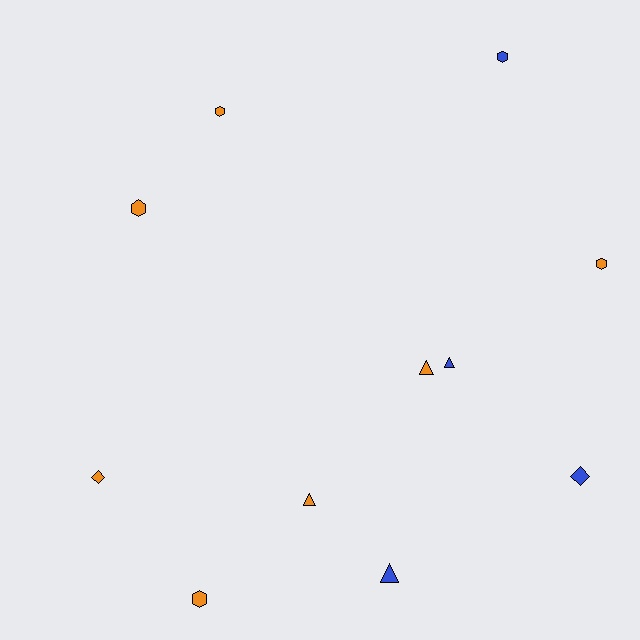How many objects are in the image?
There are 11 objects.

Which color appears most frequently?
Orange, with 7 objects.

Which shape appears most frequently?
Hexagon, with 5 objects.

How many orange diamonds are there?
There is 1 orange diamond.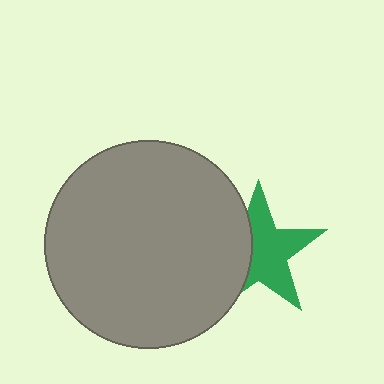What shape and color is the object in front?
The object in front is a gray circle.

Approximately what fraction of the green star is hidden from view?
Roughly 38% of the green star is hidden behind the gray circle.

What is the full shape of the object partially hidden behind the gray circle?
The partially hidden object is a green star.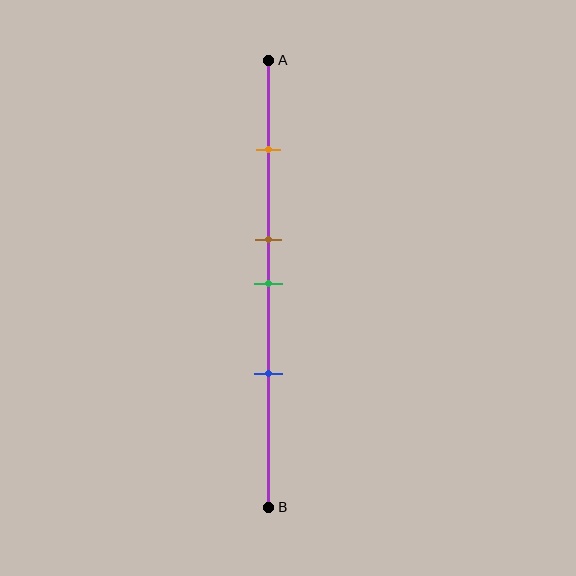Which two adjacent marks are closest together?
The brown and green marks are the closest adjacent pair.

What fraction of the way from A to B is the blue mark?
The blue mark is approximately 70% (0.7) of the way from A to B.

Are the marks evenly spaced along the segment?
No, the marks are not evenly spaced.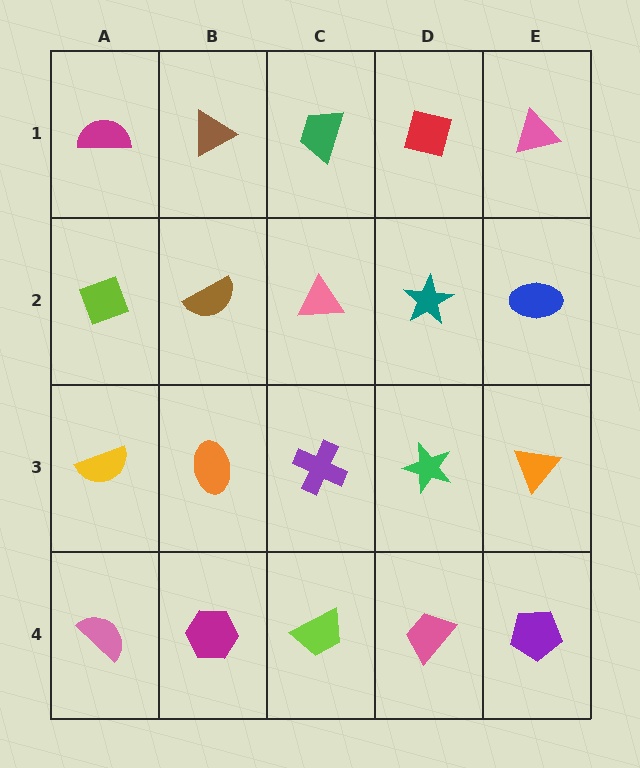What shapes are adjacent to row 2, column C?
A green trapezoid (row 1, column C), a purple cross (row 3, column C), a brown semicircle (row 2, column B), a teal star (row 2, column D).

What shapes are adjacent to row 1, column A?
A lime diamond (row 2, column A), a brown triangle (row 1, column B).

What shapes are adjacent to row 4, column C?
A purple cross (row 3, column C), a magenta hexagon (row 4, column B), a pink trapezoid (row 4, column D).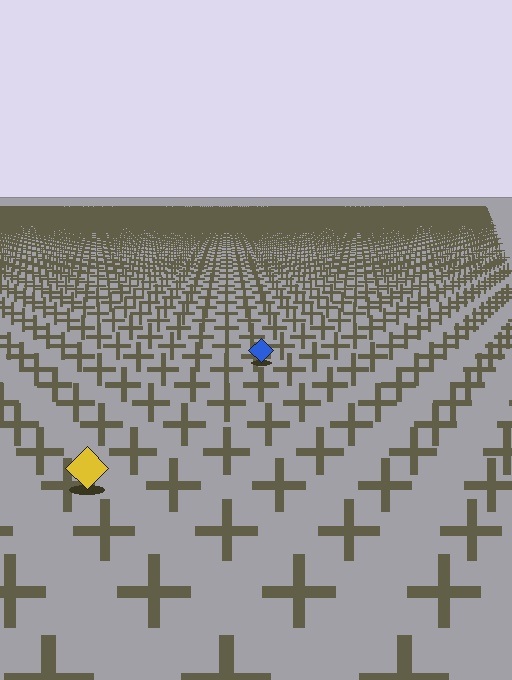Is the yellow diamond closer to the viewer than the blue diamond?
Yes. The yellow diamond is closer — you can tell from the texture gradient: the ground texture is coarser near it.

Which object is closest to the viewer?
The yellow diamond is closest. The texture marks near it are larger and more spread out.